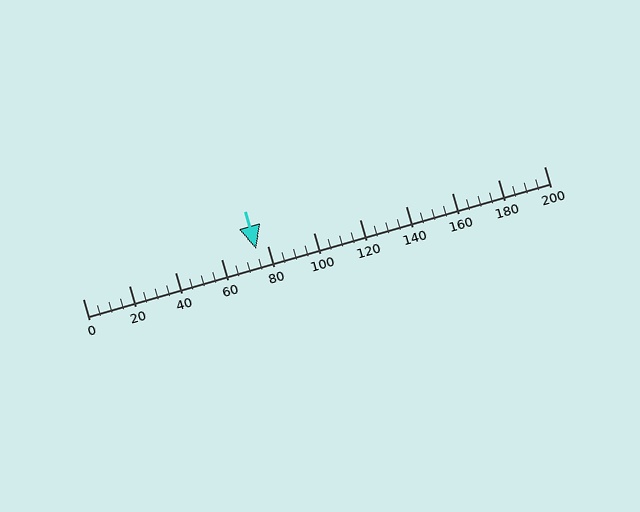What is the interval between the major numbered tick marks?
The major tick marks are spaced 20 units apart.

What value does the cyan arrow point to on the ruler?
The cyan arrow points to approximately 75.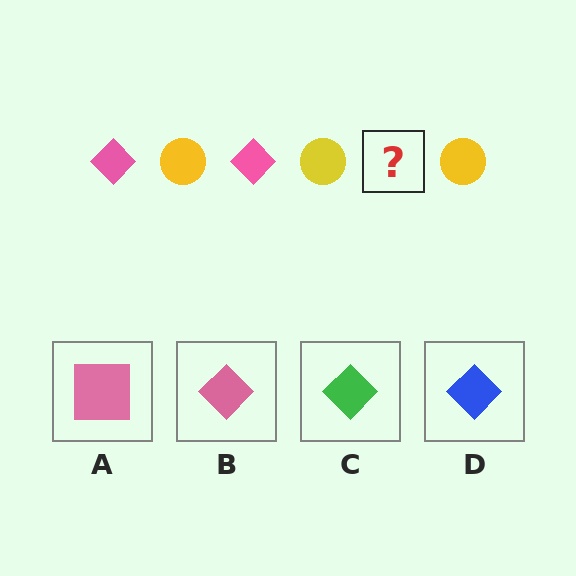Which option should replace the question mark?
Option B.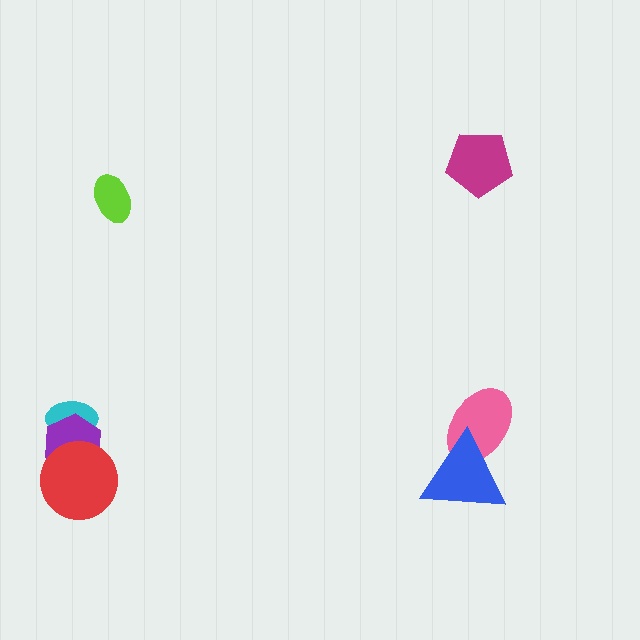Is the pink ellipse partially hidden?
Yes, it is partially covered by another shape.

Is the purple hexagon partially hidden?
Yes, it is partially covered by another shape.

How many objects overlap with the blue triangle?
1 object overlaps with the blue triangle.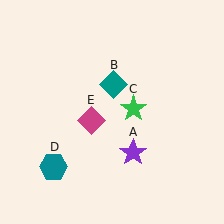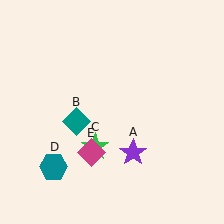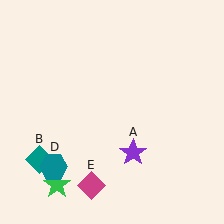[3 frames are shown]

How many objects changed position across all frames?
3 objects changed position: teal diamond (object B), green star (object C), magenta diamond (object E).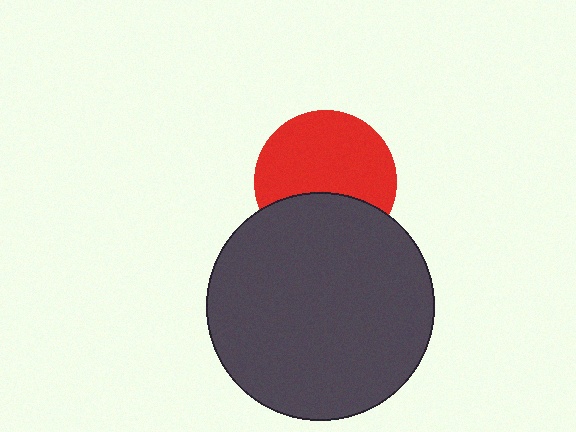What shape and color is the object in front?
The object in front is a dark gray circle.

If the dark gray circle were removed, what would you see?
You would see the complete red circle.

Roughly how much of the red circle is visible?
Most of it is visible (roughly 65%).